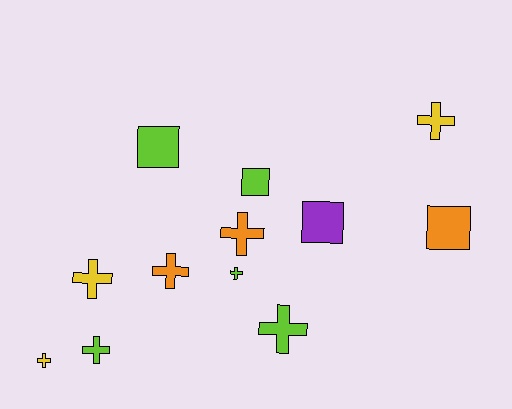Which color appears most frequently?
Lime, with 5 objects.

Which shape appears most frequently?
Cross, with 8 objects.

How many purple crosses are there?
There are no purple crosses.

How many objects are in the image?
There are 12 objects.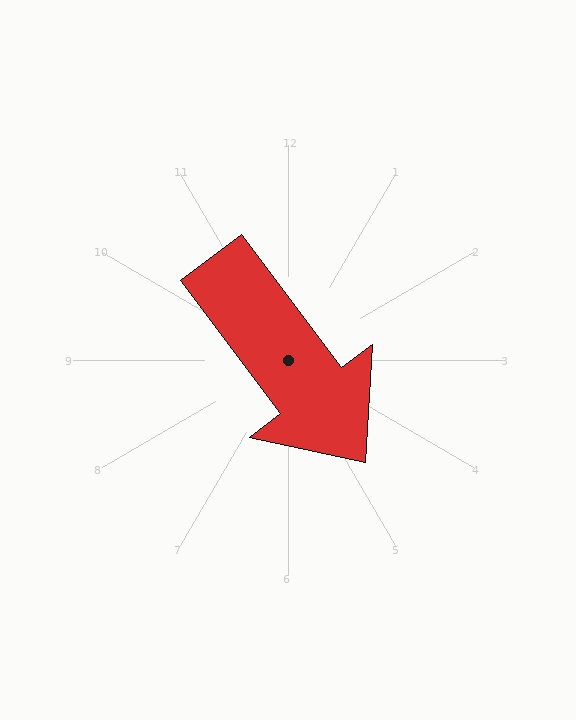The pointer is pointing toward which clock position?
Roughly 5 o'clock.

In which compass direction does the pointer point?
Southeast.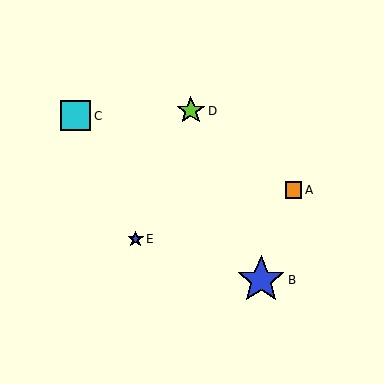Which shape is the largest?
The blue star (labeled B) is the largest.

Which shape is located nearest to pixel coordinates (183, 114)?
The lime star (labeled D) at (191, 111) is nearest to that location.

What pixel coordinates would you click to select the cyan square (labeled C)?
Click at (76, 116) to select the cyan square C.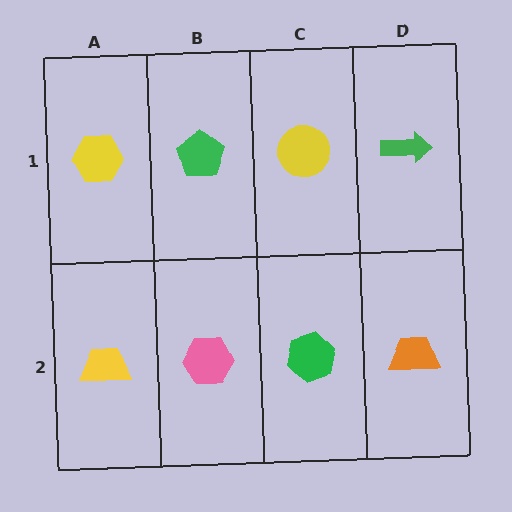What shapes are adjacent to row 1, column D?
An orange trapezoid (row 2, column D), a yellow circle (row 1, column C).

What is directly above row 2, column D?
A green arrow.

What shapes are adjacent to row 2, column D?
A green arrow (row 1, column D), a green hexagon (row 2, column C).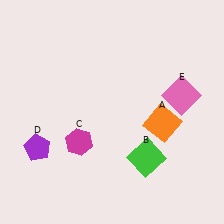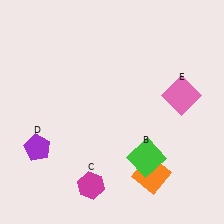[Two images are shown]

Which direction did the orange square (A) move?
The orange square (A) moved down.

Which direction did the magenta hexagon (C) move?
The magenta hexagon (C) moved down.